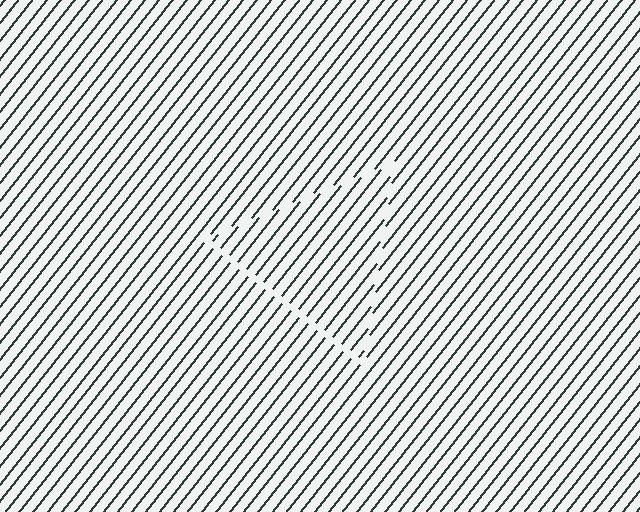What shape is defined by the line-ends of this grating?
An illusory triangle. The interior of the shape contains the same grating, shifted by half a period — the contour is defined by the phase discontinuity where line-ends from the inner and outer gratings abut.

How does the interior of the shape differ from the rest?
The interior of the shape contains the same grating, shifted by half a period — the contour is defined by the phase discontinuity where line-ends from the inner and outer gratings abut.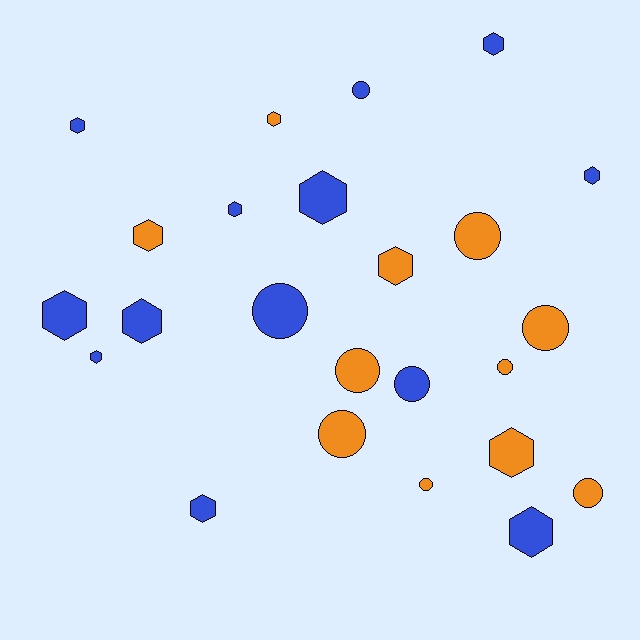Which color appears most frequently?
Blue, with 13 objects.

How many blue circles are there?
There are 3 blue circles.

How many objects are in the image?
There are 24 objects.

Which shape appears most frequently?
Hexagon, with 14 objects.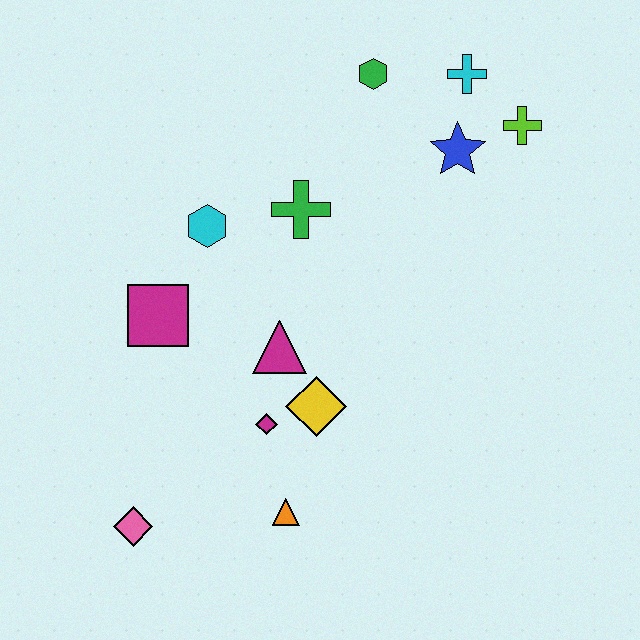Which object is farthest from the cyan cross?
The pink diamond is farthest from the cyan cross.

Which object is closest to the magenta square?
The cyan hexagon is closest to the magenta square.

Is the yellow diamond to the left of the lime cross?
Yes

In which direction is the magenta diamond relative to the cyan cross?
The magenta diamond is below the cyan cross.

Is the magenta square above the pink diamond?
Yes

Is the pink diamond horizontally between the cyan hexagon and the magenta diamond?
No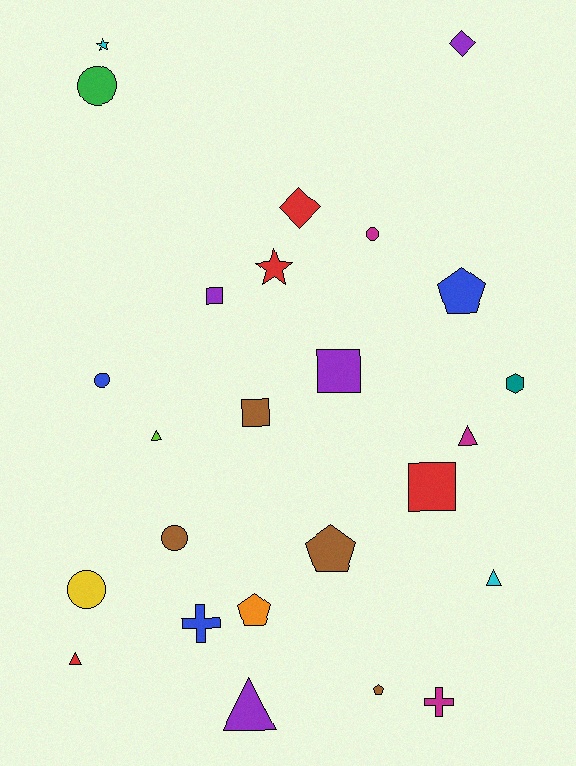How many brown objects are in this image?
There are 4 brown objects.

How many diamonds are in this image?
There are 2 diamonds.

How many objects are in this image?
There are 25 objects.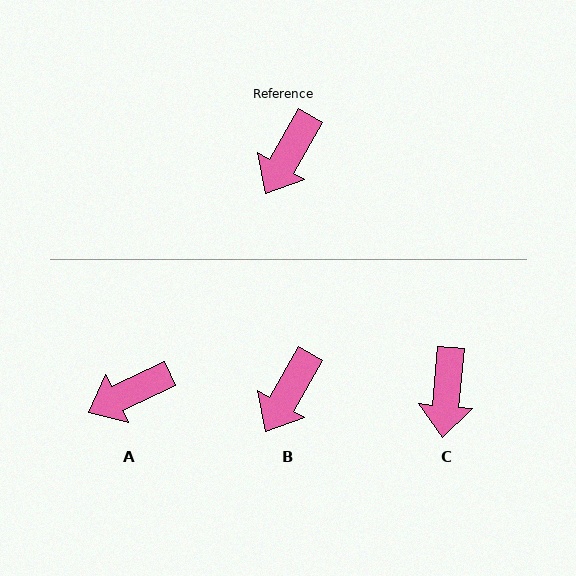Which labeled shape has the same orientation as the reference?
B.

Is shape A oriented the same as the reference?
No, it is off by about 35 degrees.